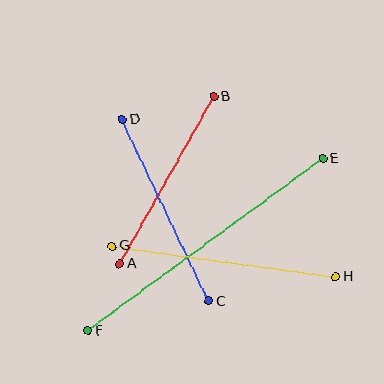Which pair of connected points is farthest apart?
Points E and F are farthest apart.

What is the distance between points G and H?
The distance is approximately 226 pixels.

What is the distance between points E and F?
The distance is approximately 291 pixels.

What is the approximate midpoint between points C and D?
The midpoint is at approximately (165, 210) pixels.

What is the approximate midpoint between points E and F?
The midpoint is at approximately (205, 245) pixels.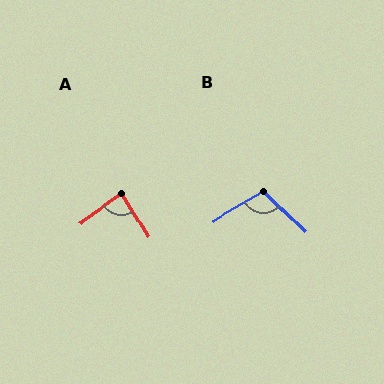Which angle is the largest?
B, at approximately 105 degrees.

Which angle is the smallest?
A, at approximately 85 degrees.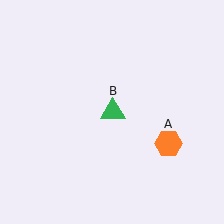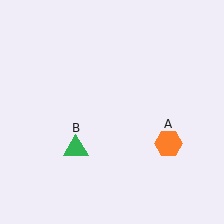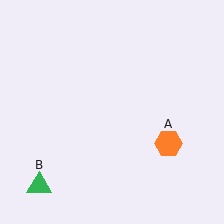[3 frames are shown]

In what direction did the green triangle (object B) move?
The green triangle (object B) moved down and to the left.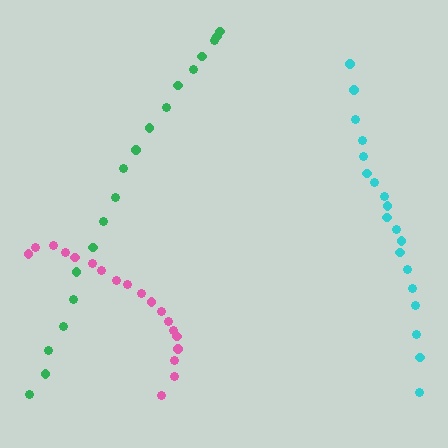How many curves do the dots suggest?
There are 3 distinct paths.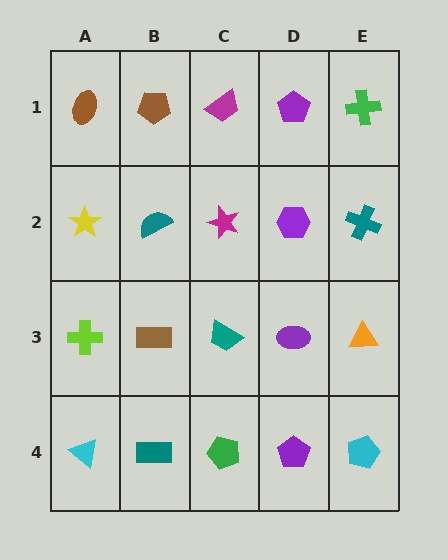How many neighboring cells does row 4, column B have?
3.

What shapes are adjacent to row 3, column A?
A yellow star (row 2, column A), a cyan triangle (row 4, column A), a brown rectangle (row 3, column B).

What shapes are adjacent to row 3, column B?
A teal semicircle (row 2, column B), a teal rectangle (row 4, column B), a lime cross (row 3, column A), a teal trapezoid (row 3, column C).